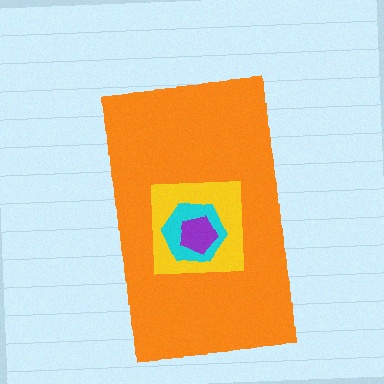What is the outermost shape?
The orange rectangle.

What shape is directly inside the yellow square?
The cyan hexagon.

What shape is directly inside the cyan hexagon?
The purple pentagon.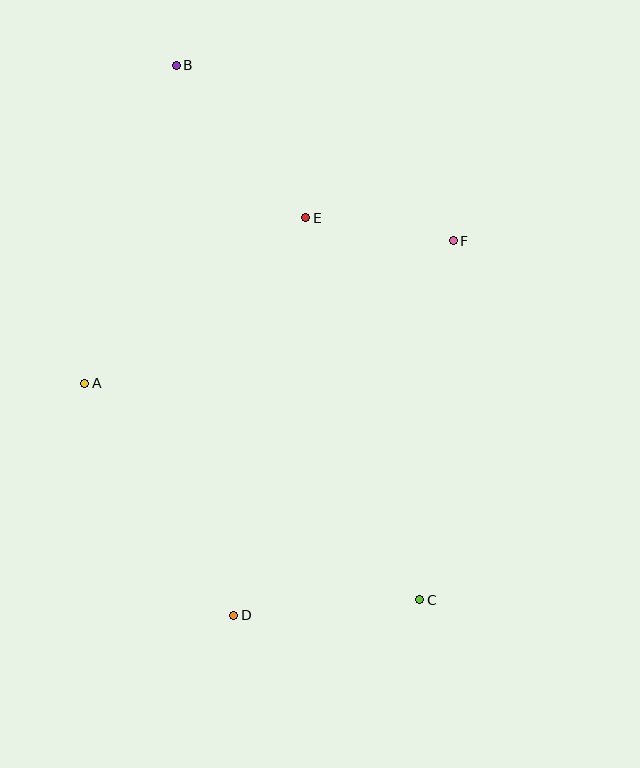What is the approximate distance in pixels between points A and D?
The distance between A and D is approximately 276 pixels.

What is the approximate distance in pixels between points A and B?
The distance between A and B is approximately 331 pixels.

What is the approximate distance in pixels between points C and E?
The distance between C and E is approximately 399 pixels.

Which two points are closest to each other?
Points E and F are closest to each other.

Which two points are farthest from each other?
Points B and C are farthest from each other.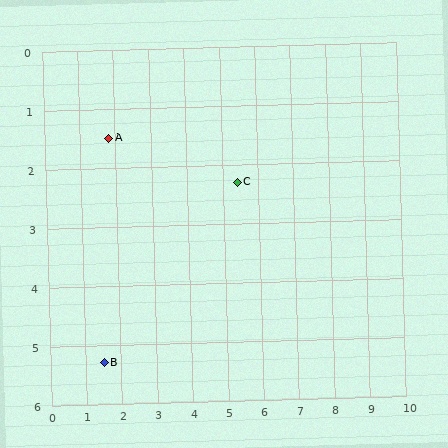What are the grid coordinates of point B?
Point B is at approximately (1.5, 5.3).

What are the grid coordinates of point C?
Point C is at approximately (5.4, 2.3).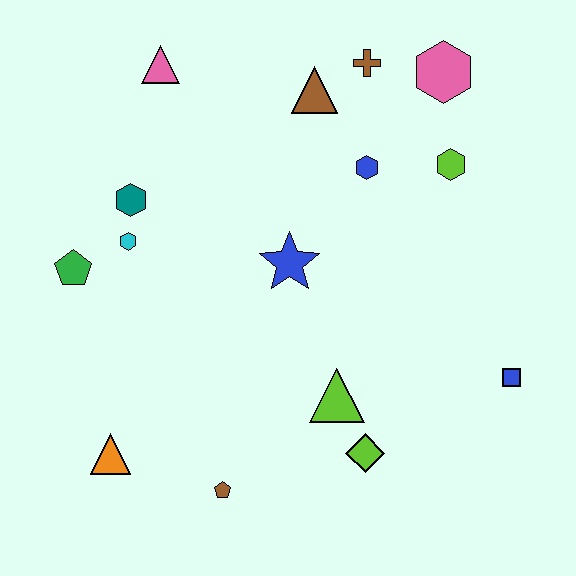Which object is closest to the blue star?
The blue hexagon is closest to the blue star.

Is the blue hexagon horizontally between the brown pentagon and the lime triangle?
No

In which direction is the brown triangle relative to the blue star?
The brown triangle is above the blue star.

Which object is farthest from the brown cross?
The orange triangle is farthest from the brown cross.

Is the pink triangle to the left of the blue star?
Yes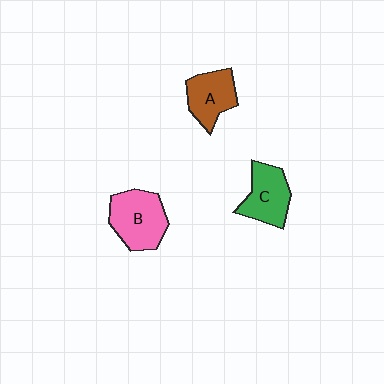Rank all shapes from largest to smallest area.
From largest to smallest: B (pink), C (green), A (brown).